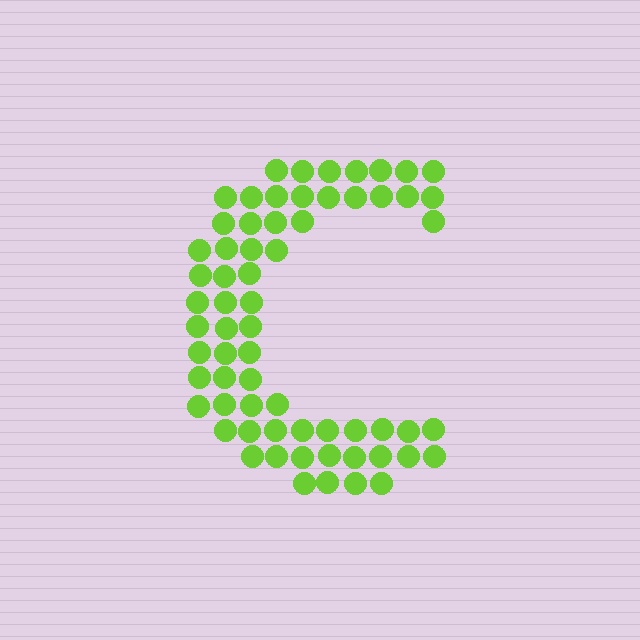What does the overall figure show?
The overall figure shows the letter C.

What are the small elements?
The small elements are circles.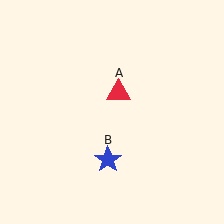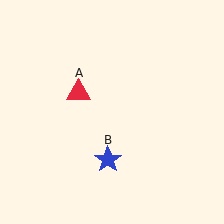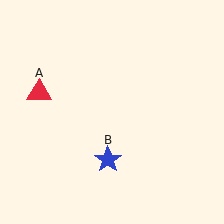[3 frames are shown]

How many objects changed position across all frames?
1 object changed position: red triangle (object A).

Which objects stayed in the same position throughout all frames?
Blue star (object B) remained stationary.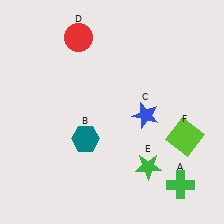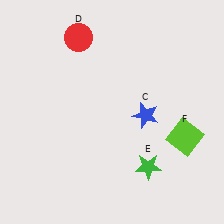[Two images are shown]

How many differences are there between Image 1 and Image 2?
There are 2 differences between the two images.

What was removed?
The green cross (A), the teal hexagon (B) were removed in Image 2.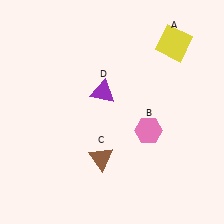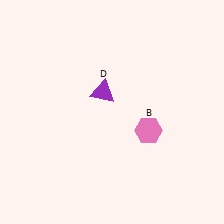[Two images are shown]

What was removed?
The brown triangle (C), the yellow square (A) were removed in Image 2.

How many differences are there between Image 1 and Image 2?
There are 2 differences between the two images.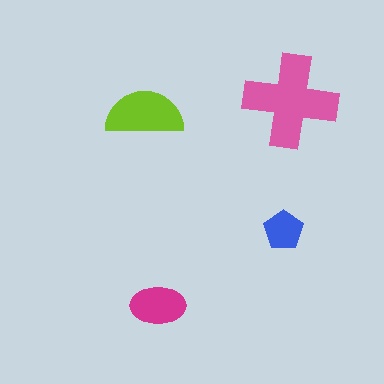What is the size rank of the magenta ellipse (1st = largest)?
3rd.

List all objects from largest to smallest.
The pink cross, the lime semicircle, the magenta ellipse, the blue pentagon.